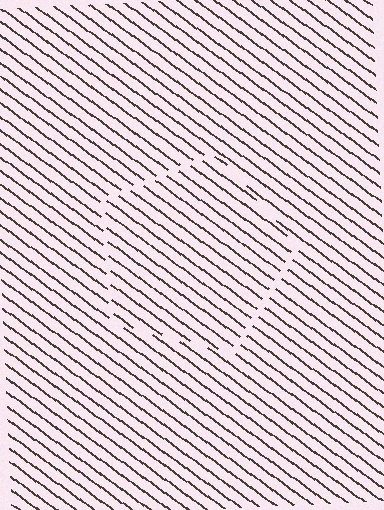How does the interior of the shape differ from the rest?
The interior of the shape contains the same grating, shifted by half a period — the contour is defined by the phase discontinuity where line-ends from the inner and outer gratings abut.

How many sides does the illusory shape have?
5 sides — the line-ends trace a pentagon.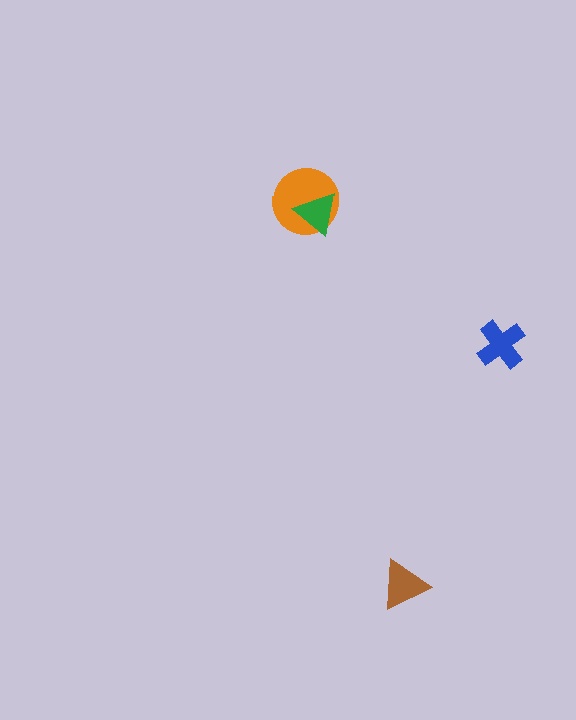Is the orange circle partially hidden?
Yes, it is partially covered by another shape.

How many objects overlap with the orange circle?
1 object overlaps with the orange circle.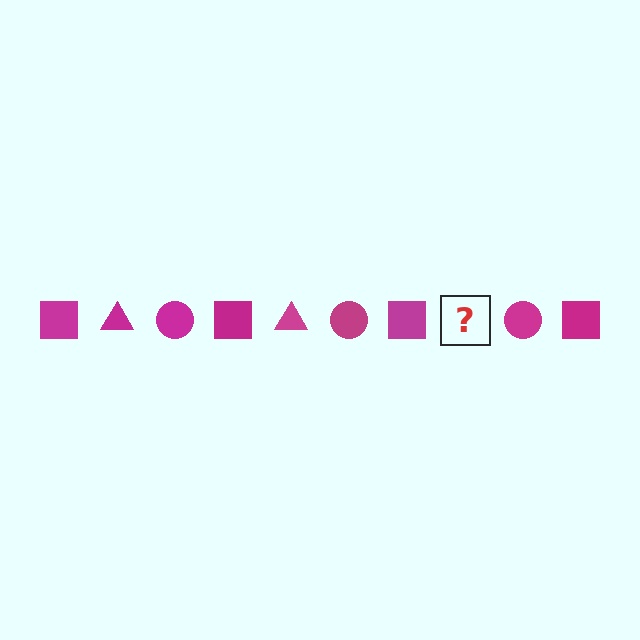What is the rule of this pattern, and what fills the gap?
The rule is that the pattern cycles through square, triangle, circle shapes in magenta. The gap should be filled with a magenta triangle.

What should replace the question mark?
The question mark should be replaced with a magenta triangle.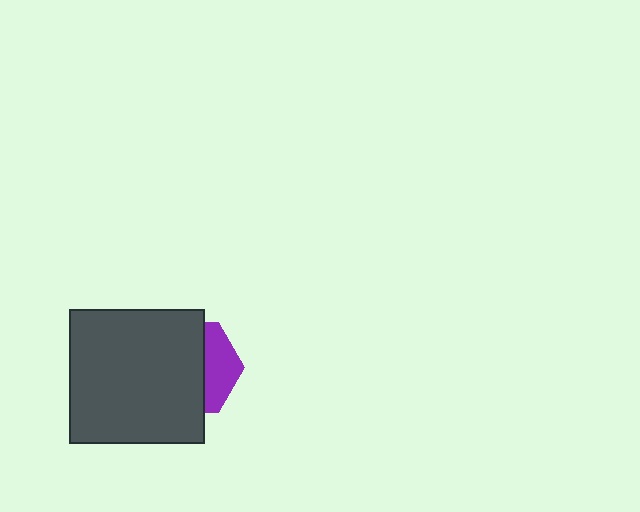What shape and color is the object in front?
The object in front is a dark gray square.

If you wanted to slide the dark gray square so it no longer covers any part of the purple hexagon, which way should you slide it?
Slide it left — that is the most direct way to separate the two shapes.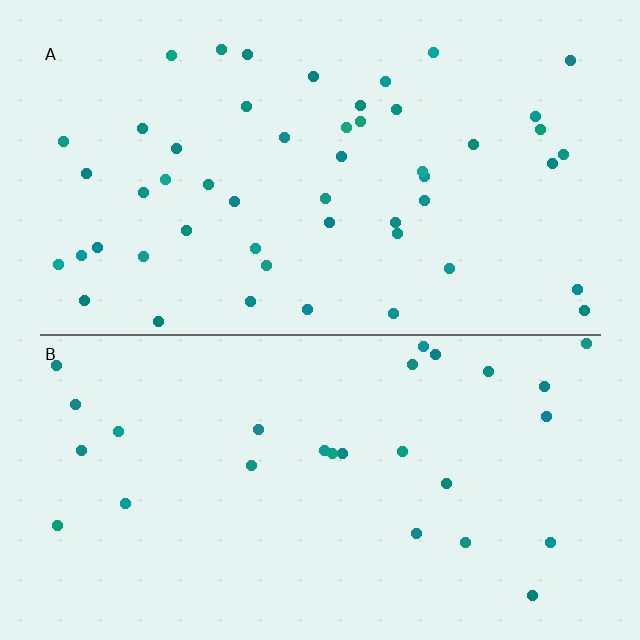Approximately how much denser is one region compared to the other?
Approximately 1.8× — region A over region B.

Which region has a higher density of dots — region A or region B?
A (the top).